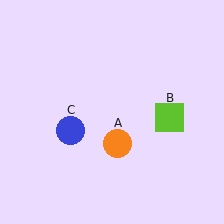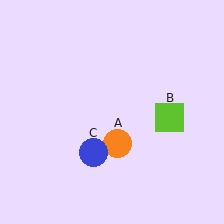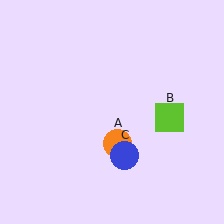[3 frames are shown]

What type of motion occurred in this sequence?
The blue circle (object C) rotated counterclockwise around the center of the scene.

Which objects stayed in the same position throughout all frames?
Orange circle (object A) and lime square (object B) remained stationary.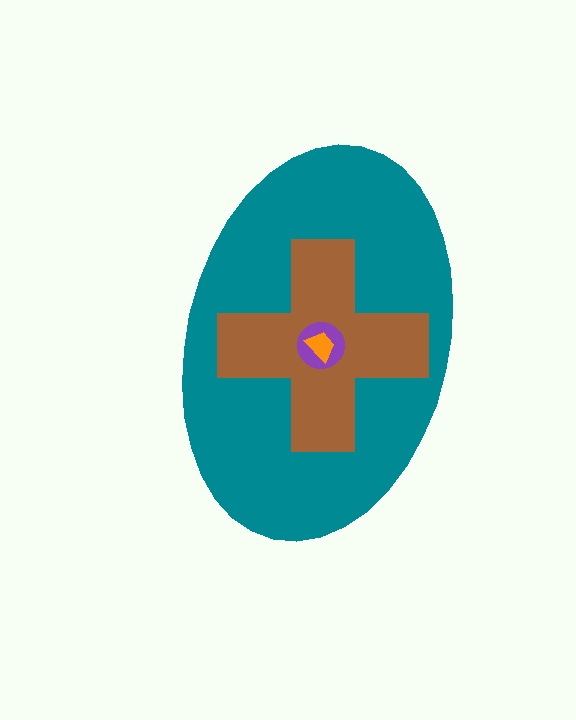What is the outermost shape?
The teal ellipse.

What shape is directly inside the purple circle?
The orange trapezoid.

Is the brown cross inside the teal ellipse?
Yes.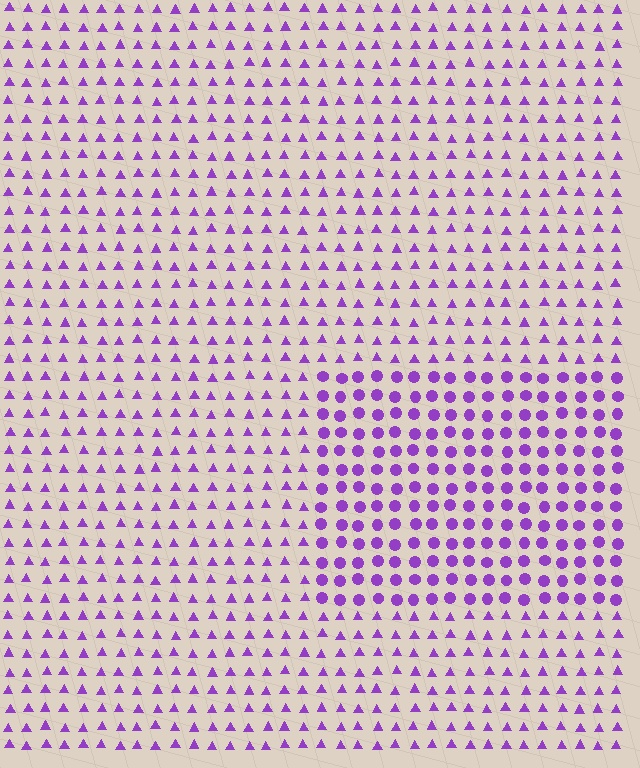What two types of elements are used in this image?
The image uses circles inside the rectangle region and triangles outside it.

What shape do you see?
I see a rectangle.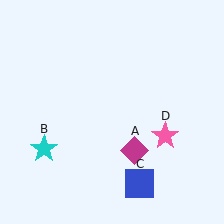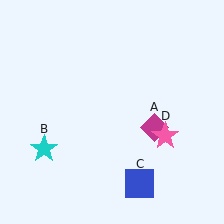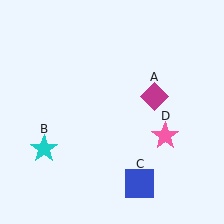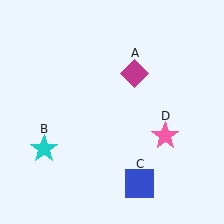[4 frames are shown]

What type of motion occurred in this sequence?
The magenta diamond (object A) rotated counterclockwise around the center of the scene.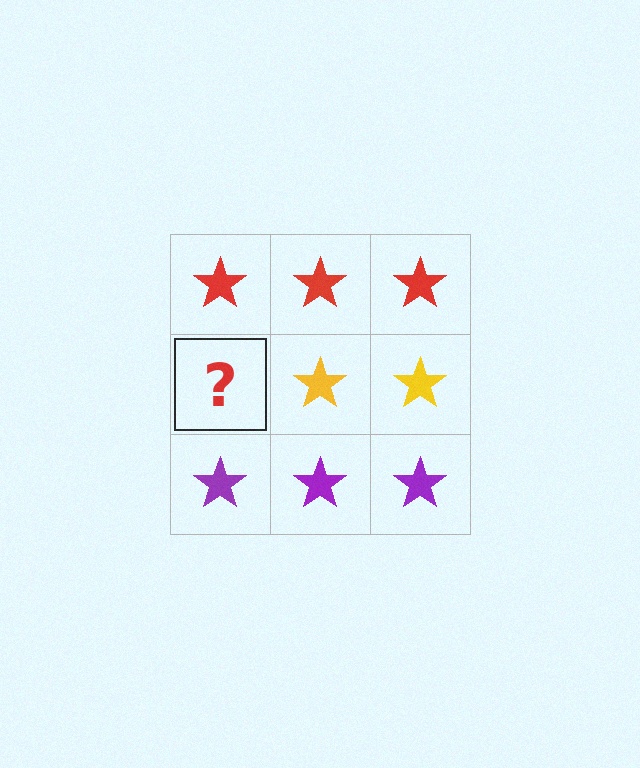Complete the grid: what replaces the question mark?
The question mark should be replaced with a yellow star.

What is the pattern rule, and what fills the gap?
The rule is that each row has a consistent color. The gap should be filled with a yellow star.